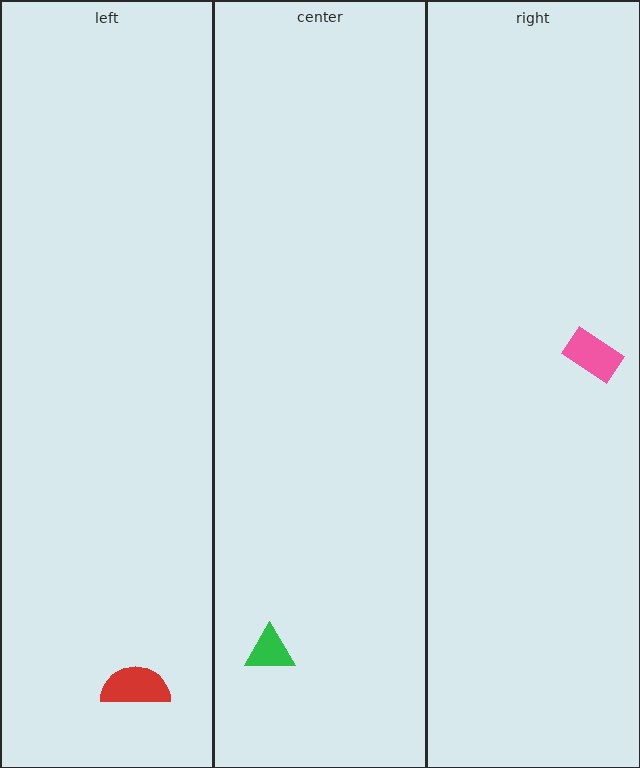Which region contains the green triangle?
The center region.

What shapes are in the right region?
The pink rectangle.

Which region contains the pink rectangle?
The right region.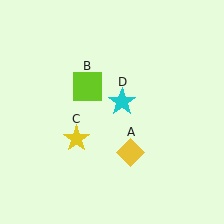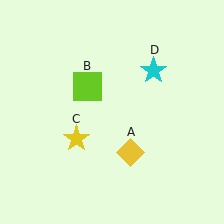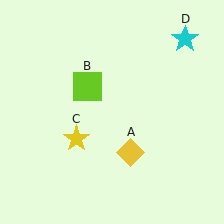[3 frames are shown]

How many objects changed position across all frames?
1 object changed position: cyan star (object D).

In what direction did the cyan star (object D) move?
The cyan star (object D) moved up and to the right.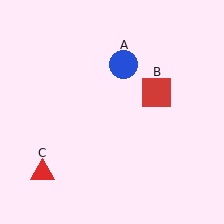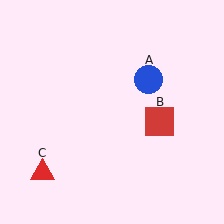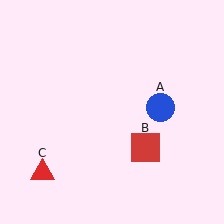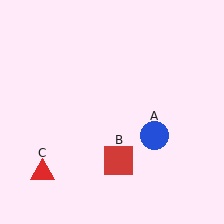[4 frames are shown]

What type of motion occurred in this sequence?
The blue circle (object A), red square (object B) rotated clockwise around the center of the scene.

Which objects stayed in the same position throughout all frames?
Red triangle (object C) remained stationary.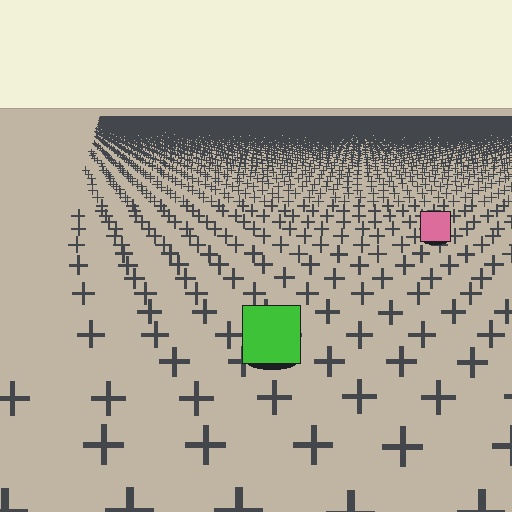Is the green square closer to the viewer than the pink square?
Yes. The green square is closer — you can tell from the texture gradient: the ground texture is coarser near it.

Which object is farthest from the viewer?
The pink square is farthest from the viewer. It appears smaller and the ground texture around it is denser.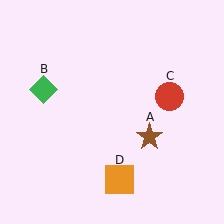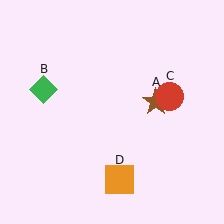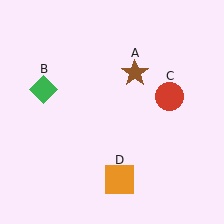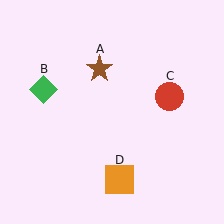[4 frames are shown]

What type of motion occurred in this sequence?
The brown star (object A) rotated counterclockwise around the center of the scene.